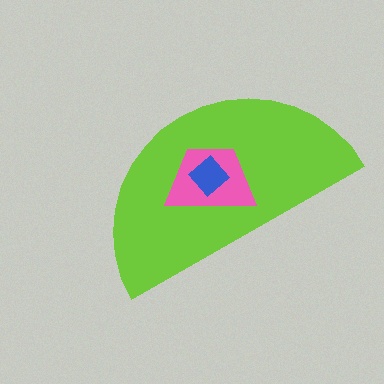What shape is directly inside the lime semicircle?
The pink trapezoid.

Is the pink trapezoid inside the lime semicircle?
Yes.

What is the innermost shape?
The blue diamond.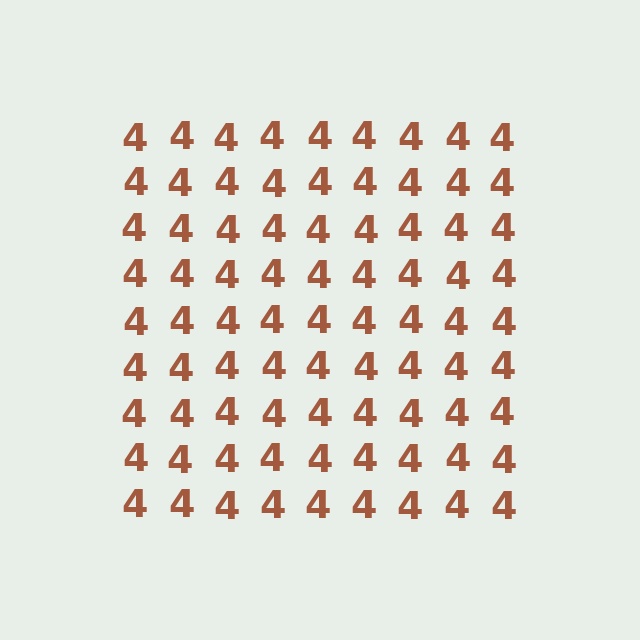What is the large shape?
The large shape is a square.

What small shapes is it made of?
It is made of small digit 4's.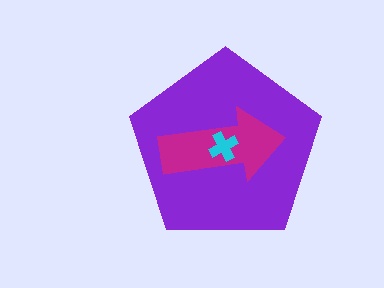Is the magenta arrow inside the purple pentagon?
Yes.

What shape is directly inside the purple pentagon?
The magenta arrow.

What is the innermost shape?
The cyan cross.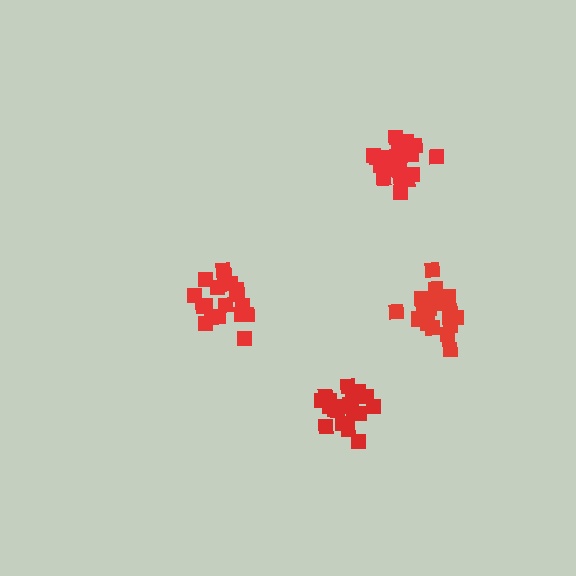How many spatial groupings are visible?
There are 4 spatial groupings.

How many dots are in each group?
Group 1: 21 dots, Group 2: 18 dots, Group 3: 21 dots, Group 4: 21 dots (81 total).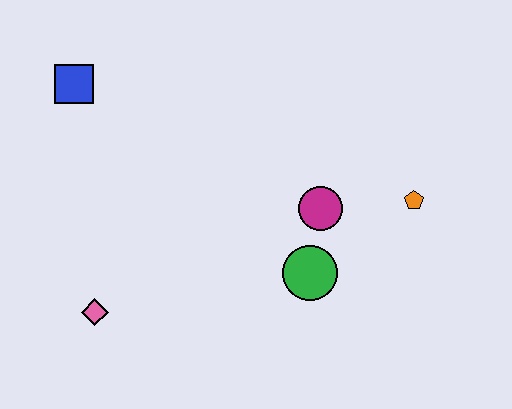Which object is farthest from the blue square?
The orange pentagon is farthest from the blue square.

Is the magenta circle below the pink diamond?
No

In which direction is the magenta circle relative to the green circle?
The magenta circle is above the green circle.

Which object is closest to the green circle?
The magenta circle is closest to the green circle.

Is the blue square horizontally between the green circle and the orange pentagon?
No